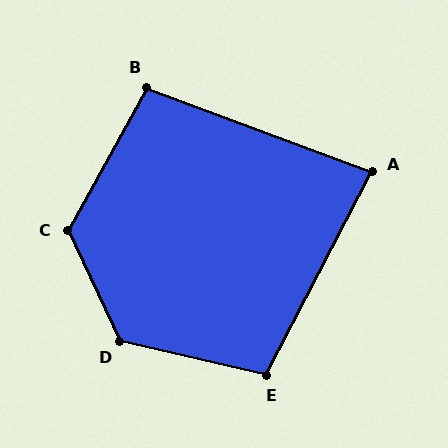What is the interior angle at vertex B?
Approximately 99 degrees (obtuse).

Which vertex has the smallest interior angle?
A, at approximately 83 degrees.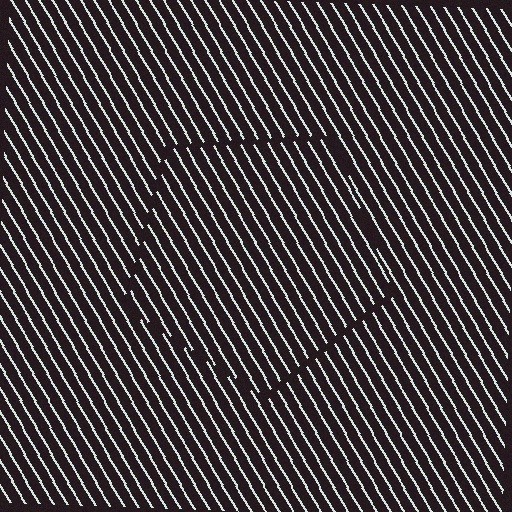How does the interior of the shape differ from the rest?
The interior of the shape contains the same grating, shifted by half a period — the contour is defined by the phase discontinuity where line-ends from the inner and outer gratings abut.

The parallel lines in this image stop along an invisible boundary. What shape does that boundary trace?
An illusory pentagon. The interior of the shape contains the same grating, shifted by half a period — the contour is defined by the phase discontinuity where line-ends from the inner and outer gratings abut.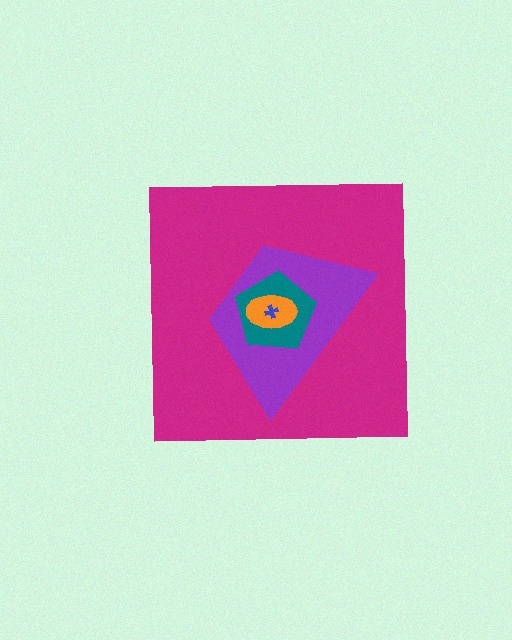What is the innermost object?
The blue cross.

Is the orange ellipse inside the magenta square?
Yes.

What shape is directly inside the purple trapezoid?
The teal pentagon.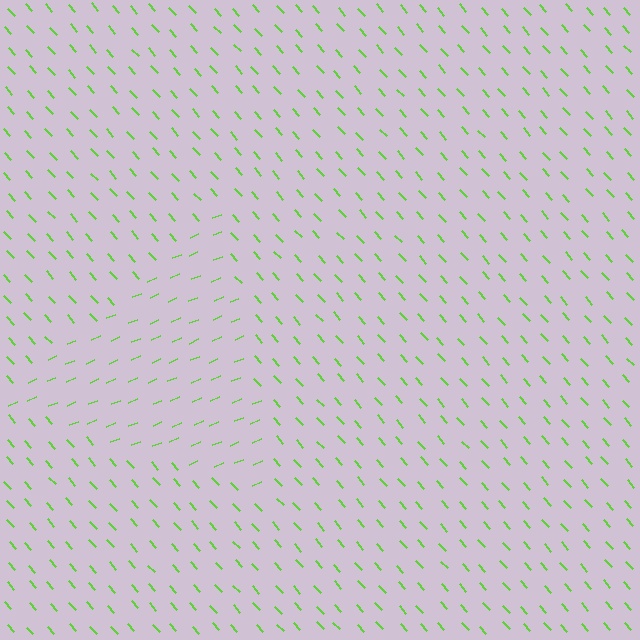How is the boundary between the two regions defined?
The boundary is defined purely by a change in line orientation (approximately 71 degrees difference). All lines are the same color and thickness.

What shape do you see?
I see a triangle.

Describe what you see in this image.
The image is filled with small lime line segments. A triangle region in the image has lines oriented differently from the surrounding lines, creating a visible texture boundary.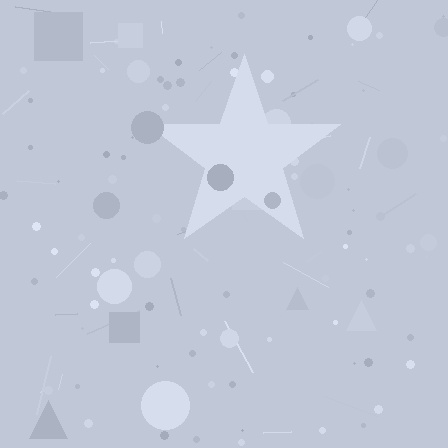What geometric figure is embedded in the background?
A star is embedded in the background.